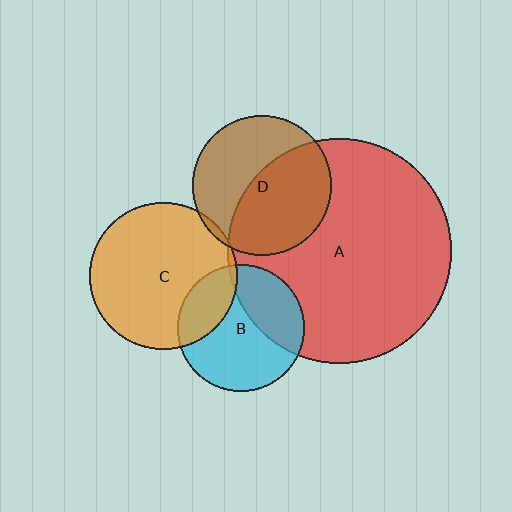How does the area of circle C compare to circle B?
Approximately 1.3 times.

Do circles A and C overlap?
Yes.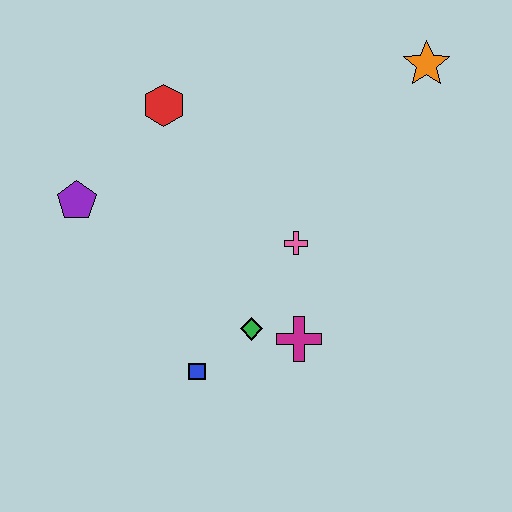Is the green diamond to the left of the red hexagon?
No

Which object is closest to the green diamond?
The magenta cross is closest to the green diamond.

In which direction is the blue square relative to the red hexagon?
The blue square is below the red hexagon.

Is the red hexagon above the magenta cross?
Yes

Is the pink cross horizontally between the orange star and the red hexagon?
Yes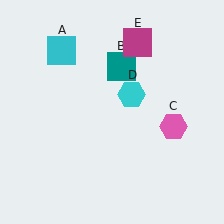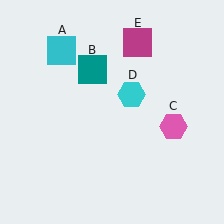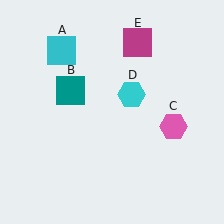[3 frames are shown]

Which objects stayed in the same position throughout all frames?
Cyan square (object A) and pink hexagon (object C) and cyan hexagon (object D) and magenta square (object E) remained stationary.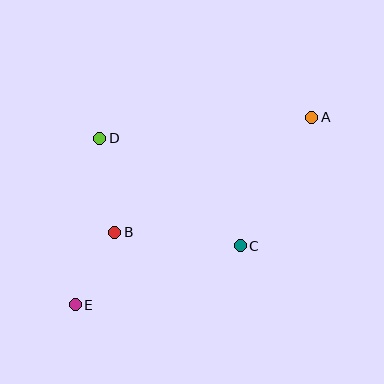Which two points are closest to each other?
Points B and E are closest to each other.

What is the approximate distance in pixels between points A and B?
The distance between A and B is approximately 228 pixels.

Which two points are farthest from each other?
Points A and E are farthest from each other.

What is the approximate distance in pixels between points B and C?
The distance between B and C is approximately 126 pixels.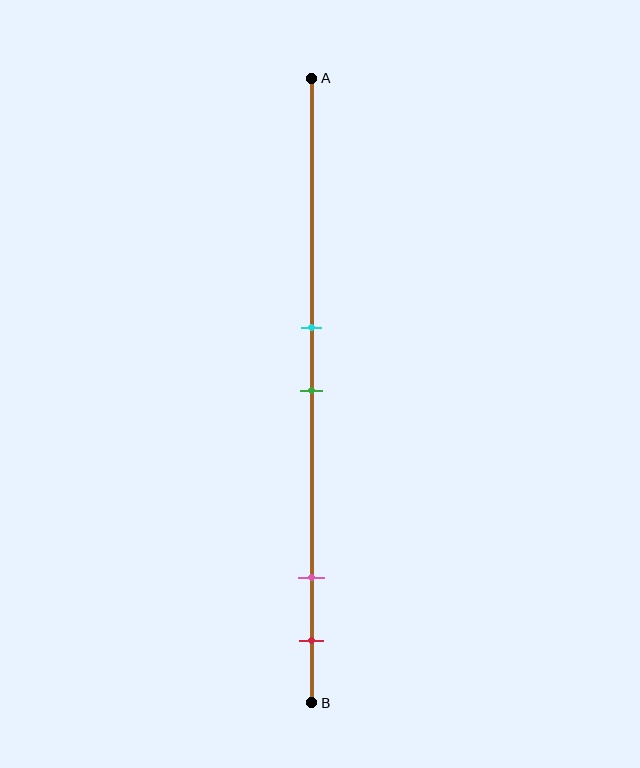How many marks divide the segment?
There are 4 marks dividing the segment.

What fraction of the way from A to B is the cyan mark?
The cyan mark is approximately 40% (0.4) of the way from A to B.